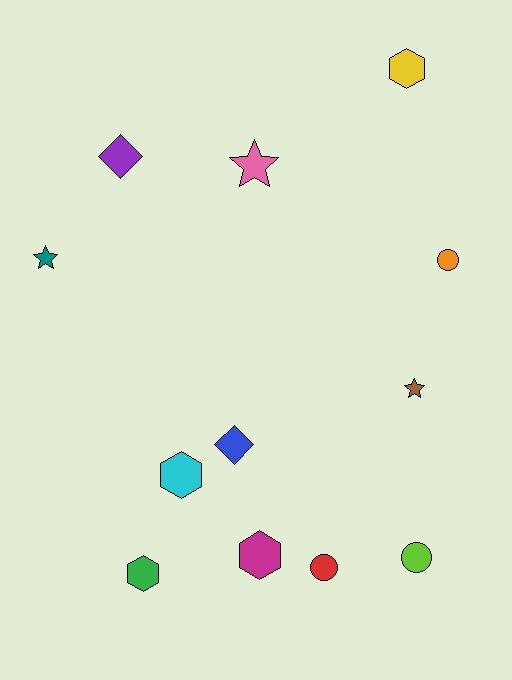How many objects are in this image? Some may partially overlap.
There are 12 objects.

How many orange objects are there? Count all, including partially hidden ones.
There is 1 orange object.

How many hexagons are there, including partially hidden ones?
There are 4 hexagons.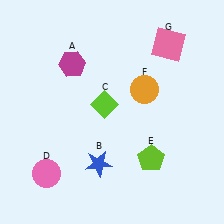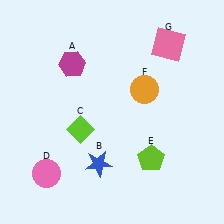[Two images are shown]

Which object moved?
The lime diamond (C) moved down.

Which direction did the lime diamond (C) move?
The lime diamond (C) moved down.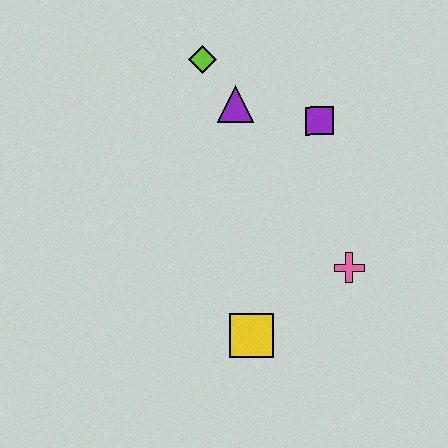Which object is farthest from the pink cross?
The lime diamond is farthest from the pink cross.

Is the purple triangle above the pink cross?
Yes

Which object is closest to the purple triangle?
The lime diamond is closest to the purple triangle.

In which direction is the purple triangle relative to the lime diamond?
The purple triangle is below the lime diamond.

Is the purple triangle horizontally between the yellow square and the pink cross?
No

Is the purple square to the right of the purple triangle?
Yes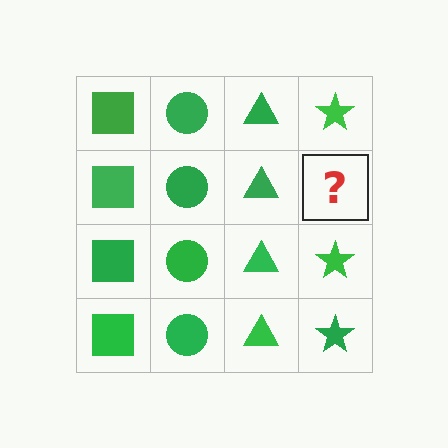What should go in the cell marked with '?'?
The missing cell should contain a green star.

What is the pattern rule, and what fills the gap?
The rule is that each column has a consistent shape. The gap should be filled with a green star.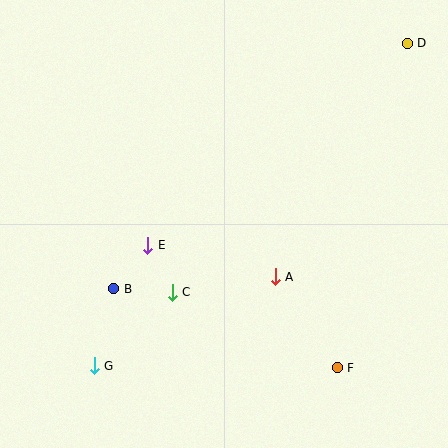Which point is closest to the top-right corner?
Point D is closest to the top-right corner.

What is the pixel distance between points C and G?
The distance between C and G is 107 pixels.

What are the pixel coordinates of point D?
Point D is at (407, 43).